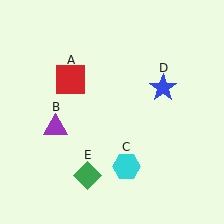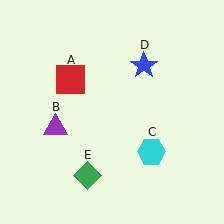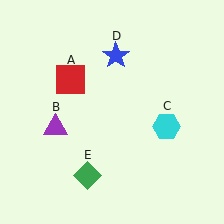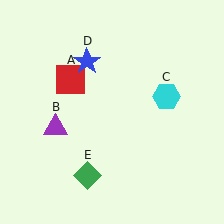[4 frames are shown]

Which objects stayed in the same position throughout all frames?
Red square (object A) and purple triangle (object B) and green diamond (object E) remained stationary.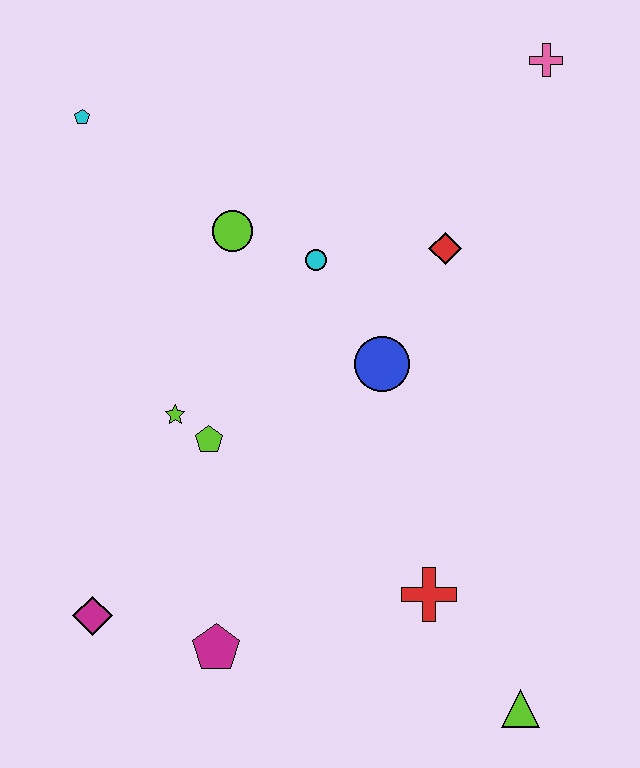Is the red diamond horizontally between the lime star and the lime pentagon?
No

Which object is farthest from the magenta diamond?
The pink cross is farthest from the magenta diamond.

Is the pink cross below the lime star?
No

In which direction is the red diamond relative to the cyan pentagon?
The red diamond is to the right of the cyan pentagon.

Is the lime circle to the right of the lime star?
Yes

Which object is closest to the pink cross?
The red diamond is closest to the pink cross.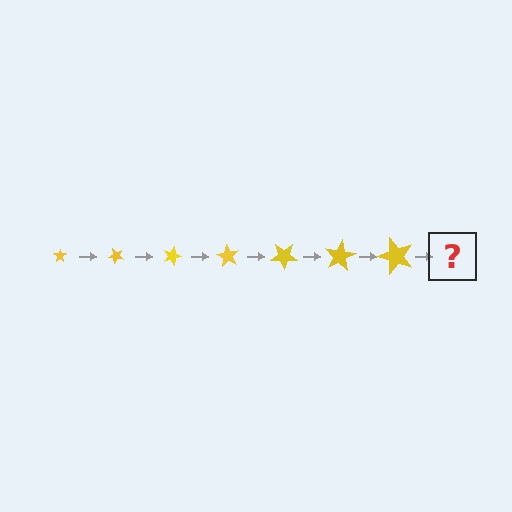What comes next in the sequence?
The next element should be a star, larger than the previous one and rotated 315 degrees from the start.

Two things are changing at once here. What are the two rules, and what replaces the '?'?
The two rules are that the star grows larger each step and it rotates 45 degrees each step. The '?' should be a star, larger than the previous one and rotated 315 degrees from the start.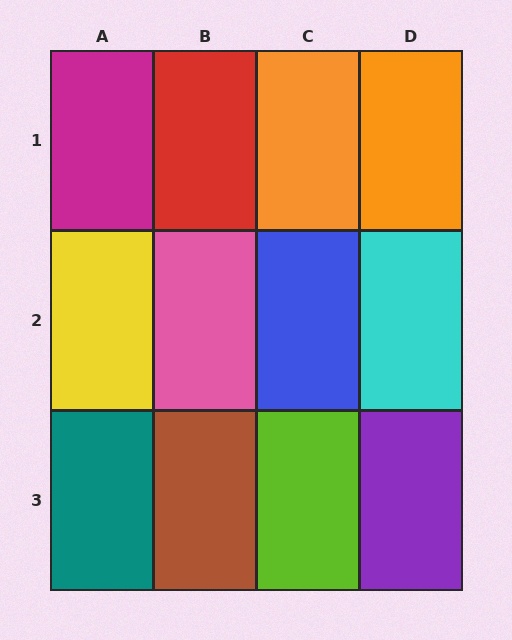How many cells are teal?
1 cell is teal.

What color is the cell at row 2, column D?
Cyan.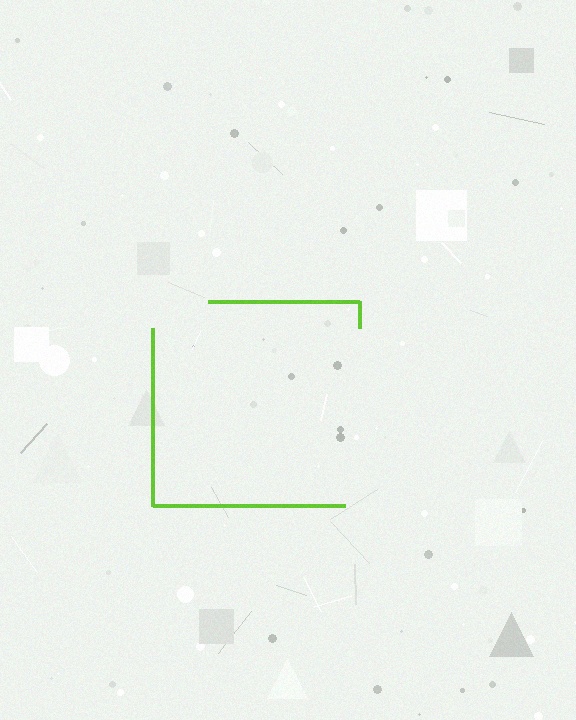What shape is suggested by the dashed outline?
The dashed outline suggests a square.